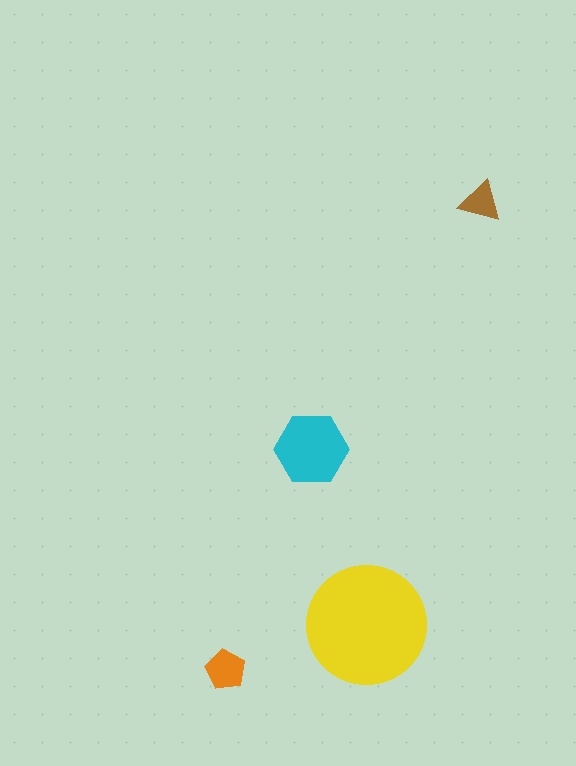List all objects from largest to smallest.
The yellow circle, the cyan hexagon, the orange pentagon, the brown triangle.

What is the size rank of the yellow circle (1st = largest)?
1st.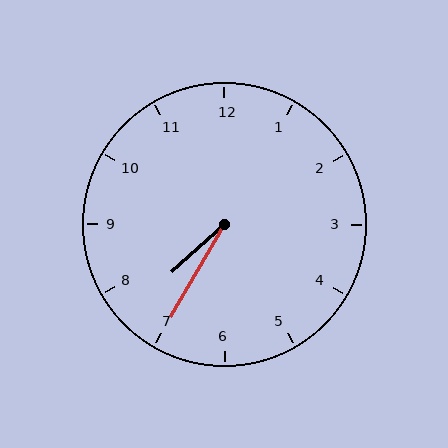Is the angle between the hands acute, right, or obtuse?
It is acute.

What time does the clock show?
7:35.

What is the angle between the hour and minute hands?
Approximately 18 degrees.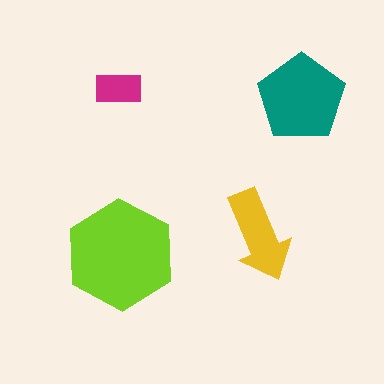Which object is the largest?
The lime hexagon.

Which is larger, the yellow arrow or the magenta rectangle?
The yellow arrow.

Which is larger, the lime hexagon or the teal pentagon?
The lime hexagon.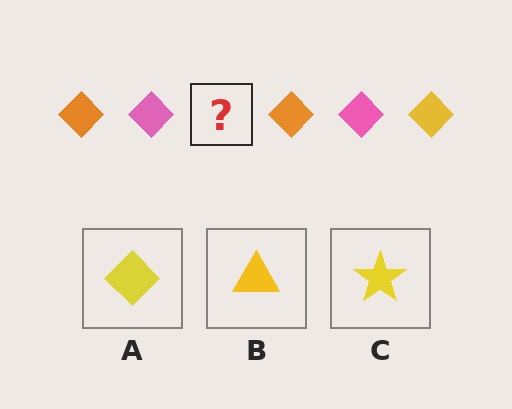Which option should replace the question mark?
Option A.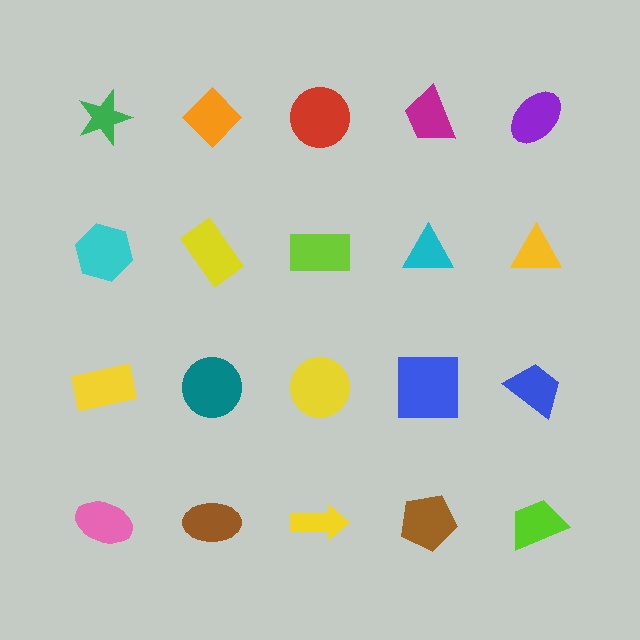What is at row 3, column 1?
A yellow rectangle.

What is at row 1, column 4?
A magenta trapezoid.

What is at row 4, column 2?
A brown ellipse.